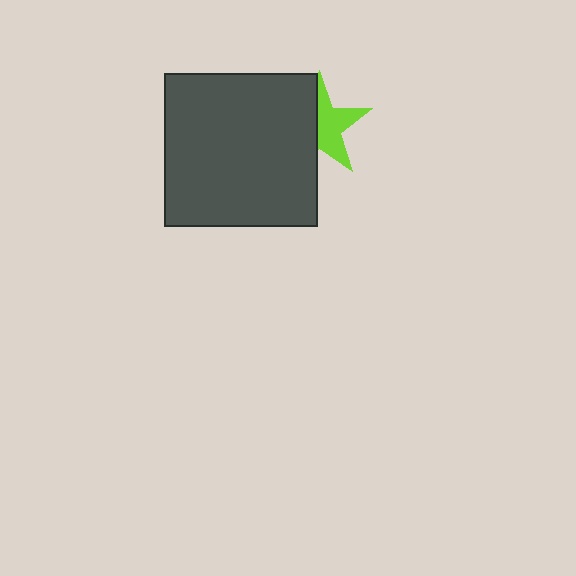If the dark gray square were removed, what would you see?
You would see the complete lime star.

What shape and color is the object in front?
The object in front is a dark gray square.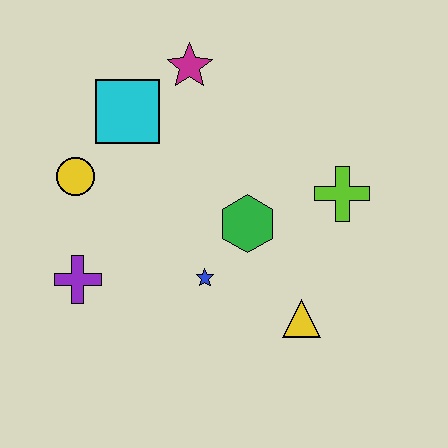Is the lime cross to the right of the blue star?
Yes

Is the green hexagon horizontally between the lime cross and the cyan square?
Yes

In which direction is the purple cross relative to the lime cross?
The purple cross is to the left of the lime cross.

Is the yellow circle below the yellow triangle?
No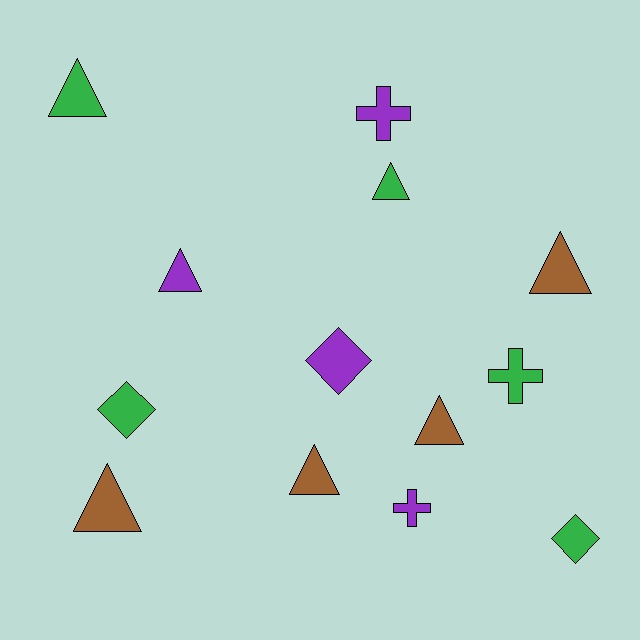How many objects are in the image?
There are 13 objects.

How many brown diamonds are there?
There are no brown diamonds.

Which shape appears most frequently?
Triangle, with 7 objects.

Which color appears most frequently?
Green, with 5 objects.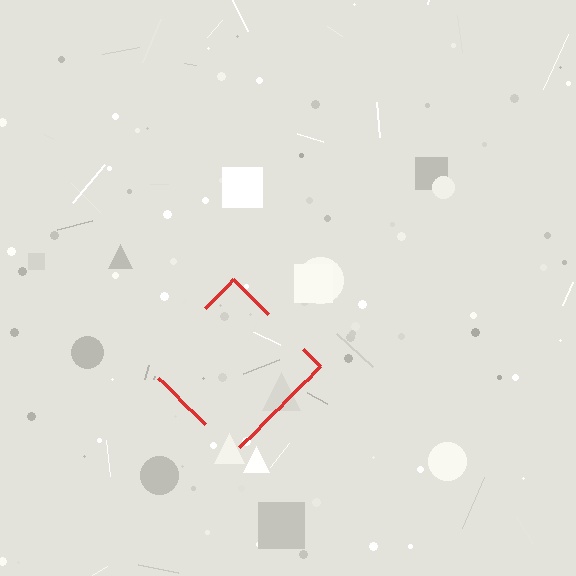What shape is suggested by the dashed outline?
The dashed outline suggests a diamond.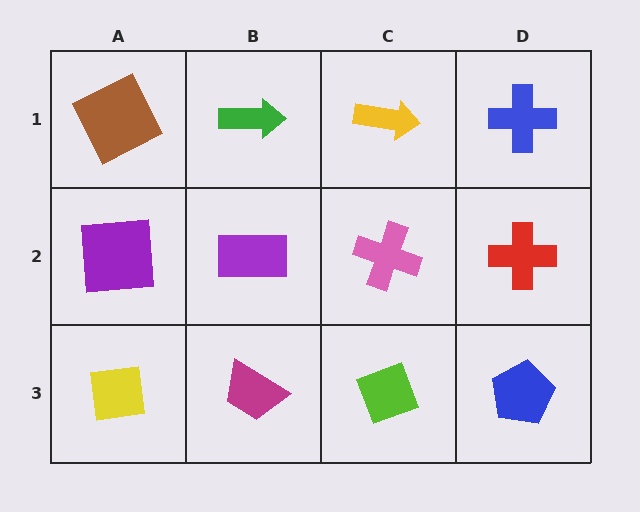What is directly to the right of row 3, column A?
A magenta trapezoid.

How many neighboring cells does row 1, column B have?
3.